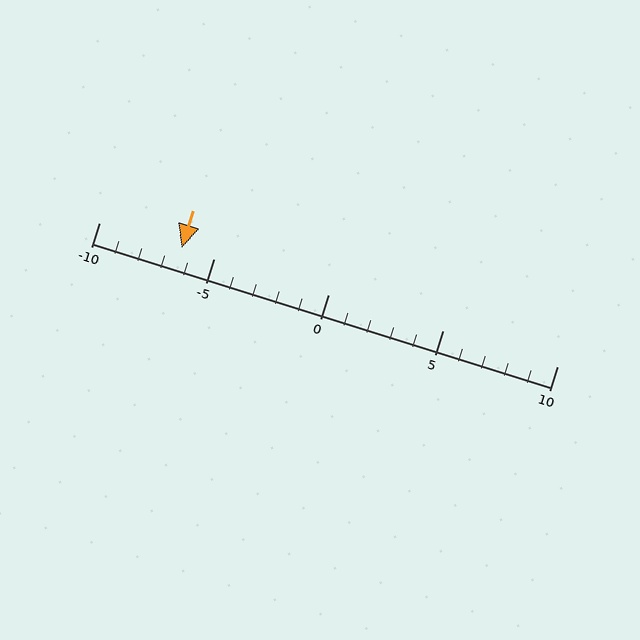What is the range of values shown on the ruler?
The ruler shows values from -10 to 10.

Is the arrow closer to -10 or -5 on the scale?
The arrow is closer to -5.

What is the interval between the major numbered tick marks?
The major tick marks are spaced 5 units apart.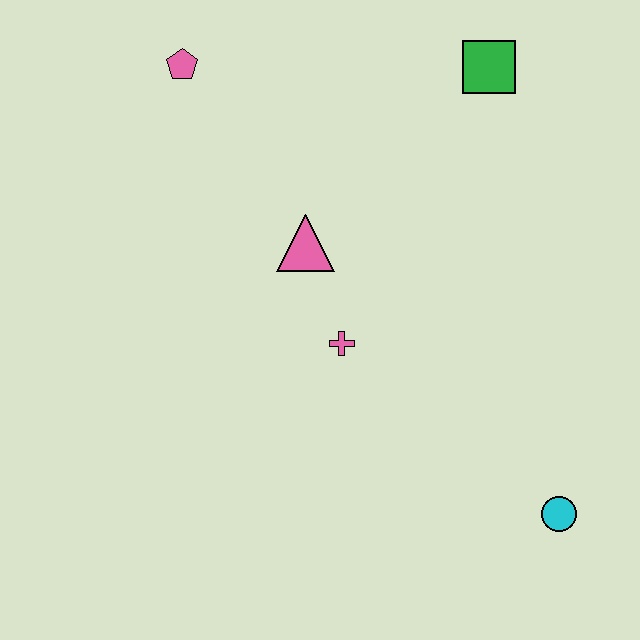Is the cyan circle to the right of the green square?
Yes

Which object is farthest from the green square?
The cyan circle is farthest from the green square.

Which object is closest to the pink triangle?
The pink cross is closest to the pink triangle.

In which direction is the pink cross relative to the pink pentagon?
The pink cross is below the pink pentagon.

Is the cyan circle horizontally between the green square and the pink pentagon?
No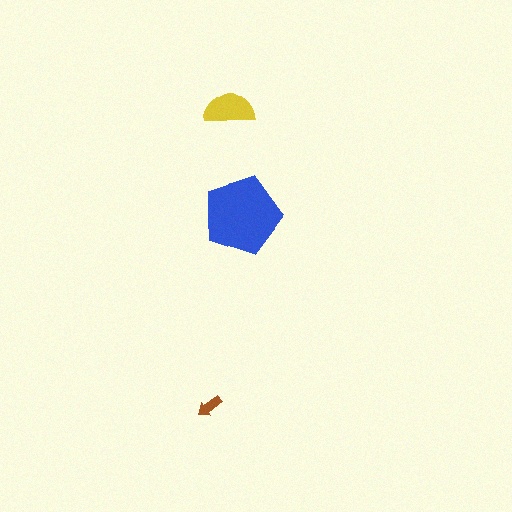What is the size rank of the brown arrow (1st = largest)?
3rd.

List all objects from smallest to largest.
The brown arrow, the yellow semicircle, the blue pentagon.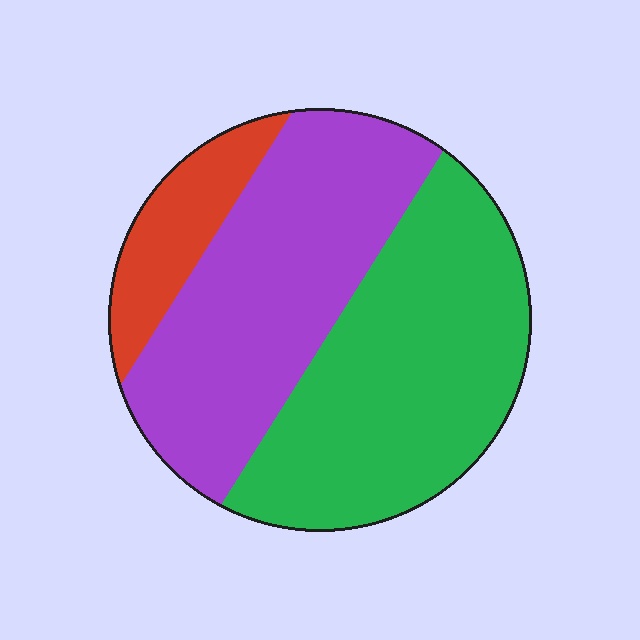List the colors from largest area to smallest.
From largest to smallest: green, purple, red.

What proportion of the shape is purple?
Purple takes up about two fifths (2/5) of the shape.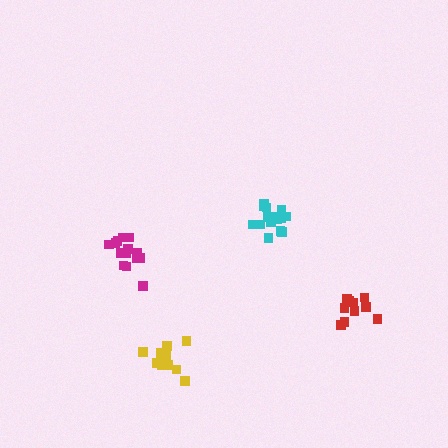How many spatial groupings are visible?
There are 4 spatial groupings.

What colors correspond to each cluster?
The clusters are colored: magenta, cyan, yellow, red.